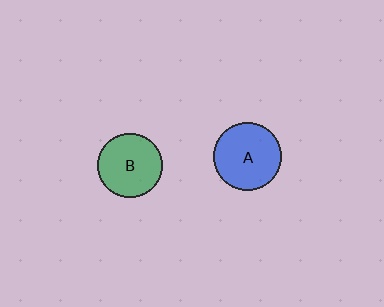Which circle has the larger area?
Circle A (blue).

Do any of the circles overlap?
No, none of the circles overlap.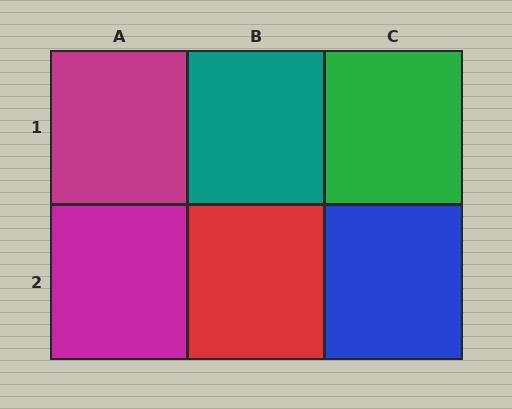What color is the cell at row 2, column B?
Red.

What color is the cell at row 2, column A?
Magenta.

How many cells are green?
1 cell is green.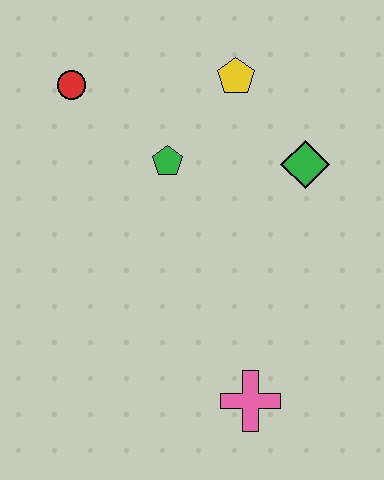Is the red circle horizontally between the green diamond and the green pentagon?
No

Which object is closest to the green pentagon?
The yellow pentagon is closest to the green pentagon.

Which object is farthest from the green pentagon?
The pink cross is farthest from the green pentagon.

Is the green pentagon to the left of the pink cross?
Yes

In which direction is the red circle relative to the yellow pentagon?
The red circle is to the left of the yellow pentagon.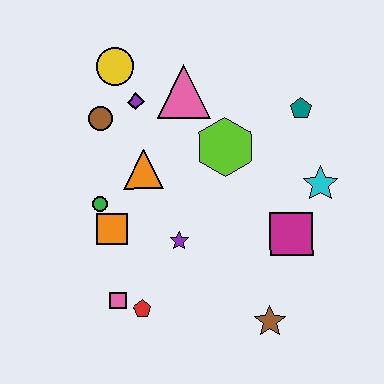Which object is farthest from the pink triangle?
The brown star is farthest from the pink triangle.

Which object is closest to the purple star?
The orange square is closest to the purple star.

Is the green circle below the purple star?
No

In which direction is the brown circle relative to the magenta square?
The brown circle is to the left of the magenta square.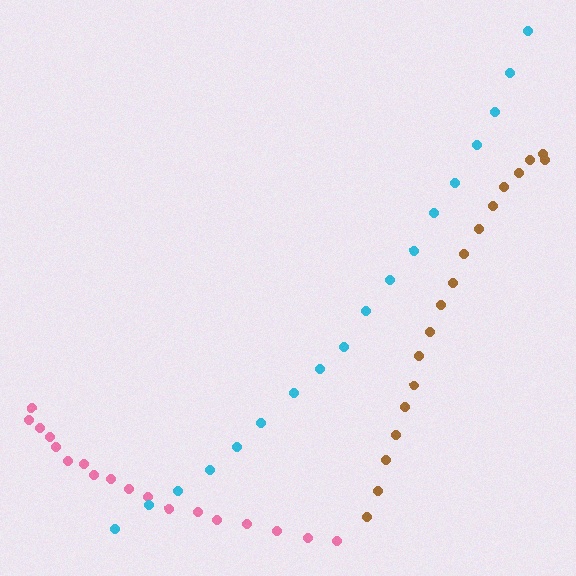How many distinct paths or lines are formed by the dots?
There are 3 distinct paths.